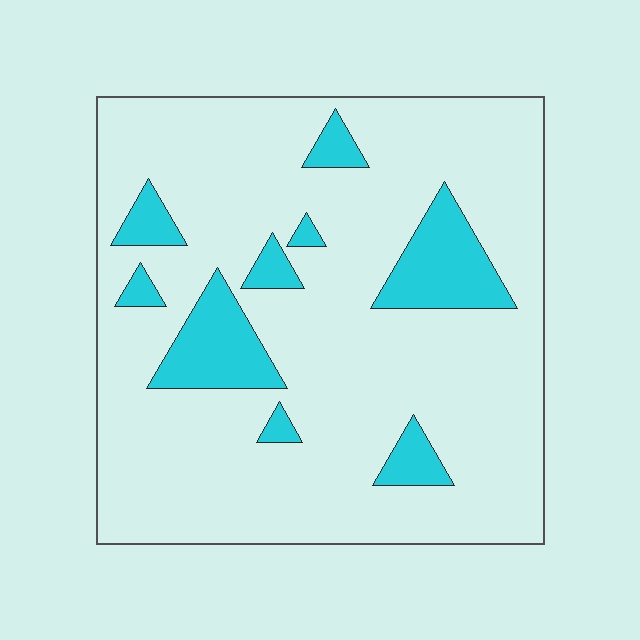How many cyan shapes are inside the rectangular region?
9.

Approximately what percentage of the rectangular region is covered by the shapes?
Approximately 15%.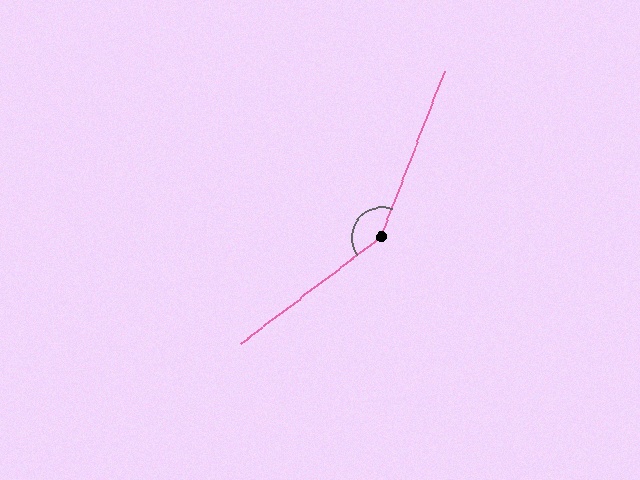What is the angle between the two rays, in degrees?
Approximately 148 degrees.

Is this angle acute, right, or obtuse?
It is obtuse.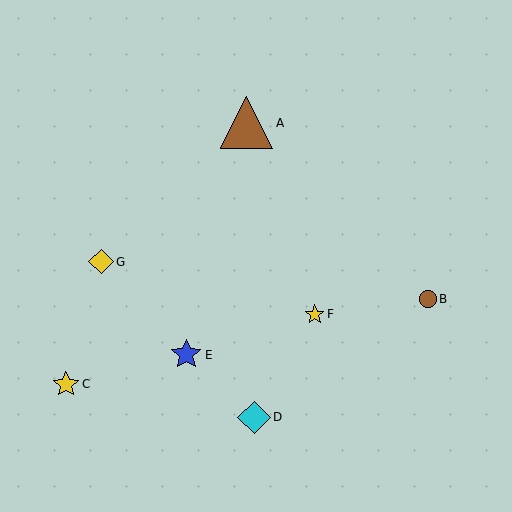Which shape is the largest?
The brown triangle (labeled A) is the largest.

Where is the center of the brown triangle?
The center of the brown triangle is at (247, 123).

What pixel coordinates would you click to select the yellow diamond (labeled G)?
Click at (101, 262) to select the yellow diamond G.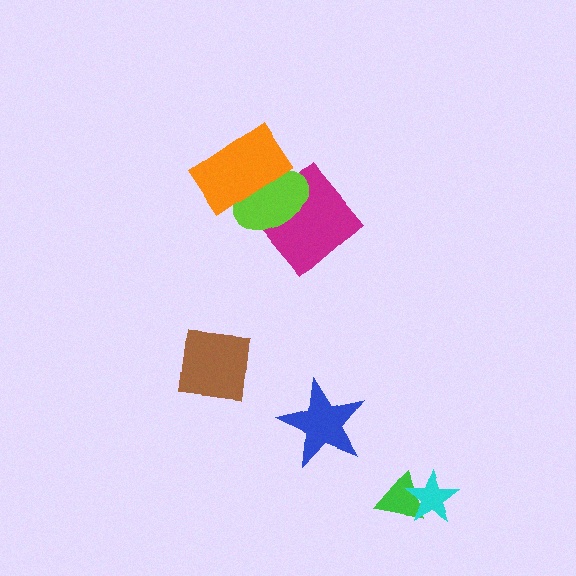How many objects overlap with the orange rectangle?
1 object overlaps with the orange rectangle.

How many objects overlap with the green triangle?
1 object overlaps with the green triangle.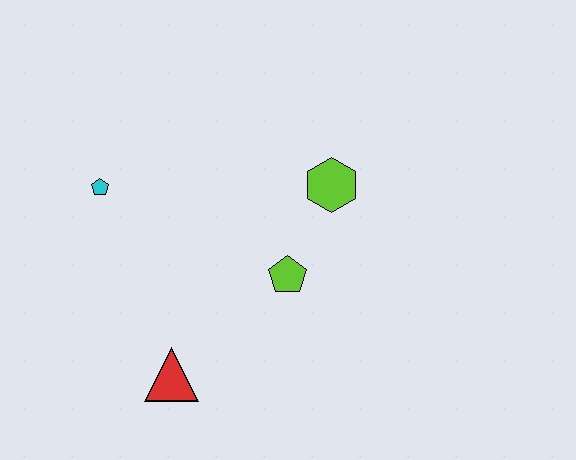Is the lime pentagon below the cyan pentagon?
Yes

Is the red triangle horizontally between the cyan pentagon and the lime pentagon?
Yes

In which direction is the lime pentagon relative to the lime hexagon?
The lime pentagon is below the lime hexagon.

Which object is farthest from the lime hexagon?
The red triangle is farthest from the lime hexagon.